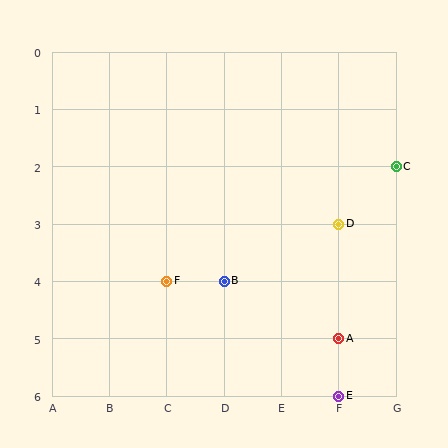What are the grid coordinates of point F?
Point F is at grid coordinates (C, 4).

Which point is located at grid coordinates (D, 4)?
Point B is at (D, 4).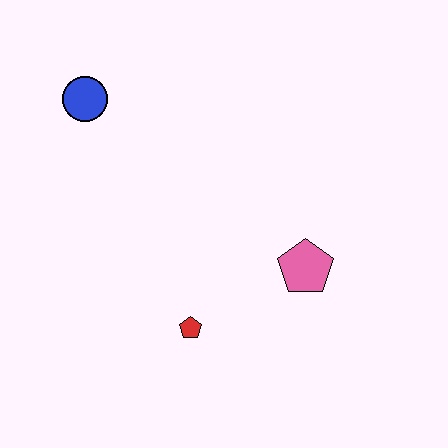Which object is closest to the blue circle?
The red pentagon is closest to the blue circle.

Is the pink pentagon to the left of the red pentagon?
No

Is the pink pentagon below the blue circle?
Yes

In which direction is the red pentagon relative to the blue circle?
The red pentagon is below the blue circle.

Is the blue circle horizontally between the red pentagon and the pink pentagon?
No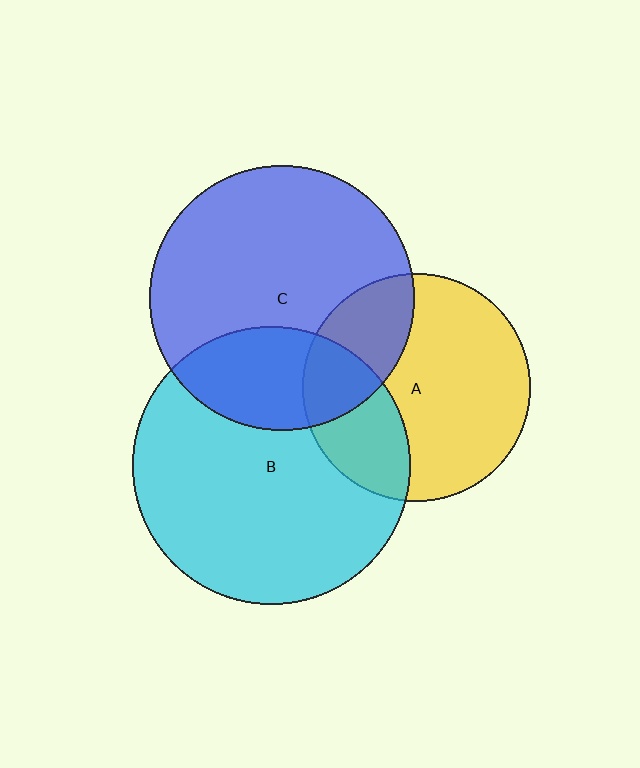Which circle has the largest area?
Circle B (cyan).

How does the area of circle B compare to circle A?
Approximately 1.5 times.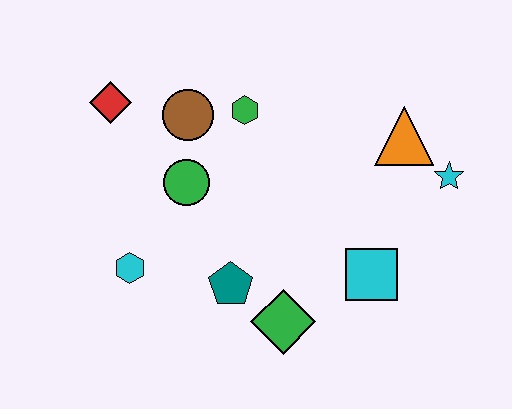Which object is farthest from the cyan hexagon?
The cyan star is farthest from the cyan hexagon.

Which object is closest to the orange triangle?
The cyan star is closest to the orange triangle.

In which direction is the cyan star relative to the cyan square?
The cyan star is above the cyan square.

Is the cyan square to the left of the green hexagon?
No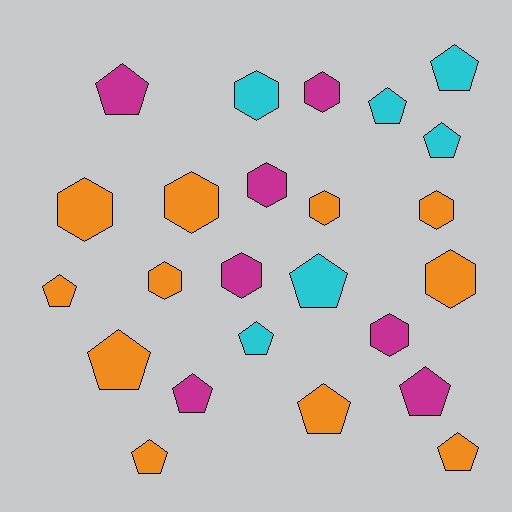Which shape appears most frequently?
Pentagon, with 13 objects.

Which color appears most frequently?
Orange, with 11 objects.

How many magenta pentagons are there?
There are 3 magenta pentagons.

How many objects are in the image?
There are 24 objects.